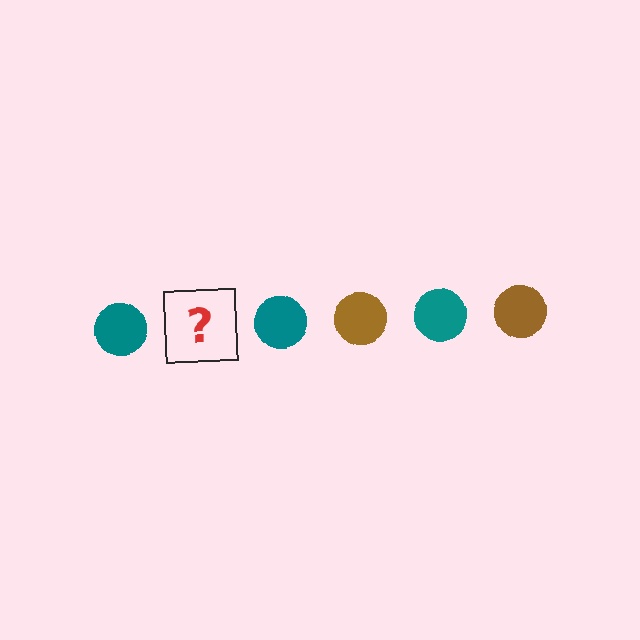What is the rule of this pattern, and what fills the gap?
The rule is that the pattern cycles through teal, brown circles. The gap should be filled with a brown circle.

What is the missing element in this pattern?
The missing element is a brown circle.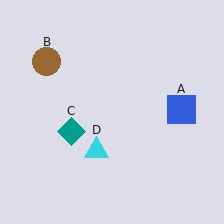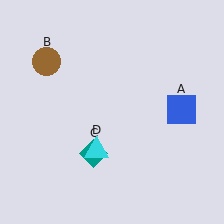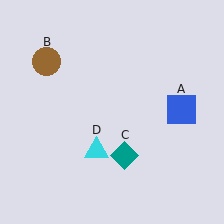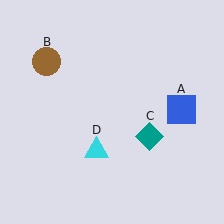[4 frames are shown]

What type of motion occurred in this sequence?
The teal diamond (object C) rotated counterclockwise around the center of the scene.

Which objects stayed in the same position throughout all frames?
Blue square (object A) and brown circle (object B) and cyan triangle (object D) remained stationary.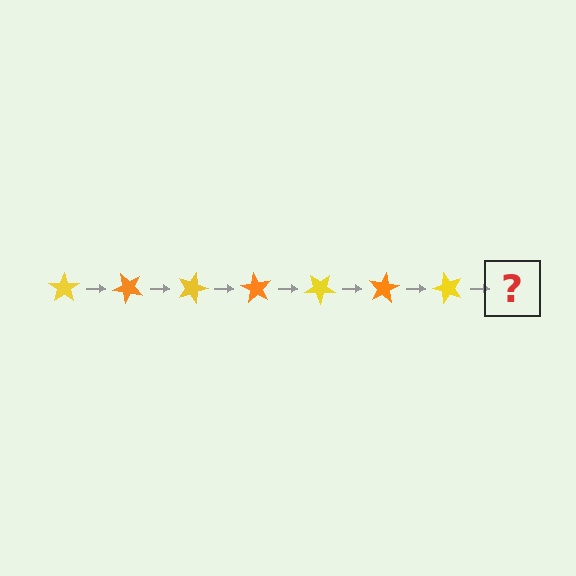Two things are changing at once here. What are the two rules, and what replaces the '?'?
The two rules are that it rotates 45 degrees each step and the color cycles through yellow and orange. The '?' should be an orange star, rotated 315 degrees from the start.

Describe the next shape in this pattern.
It should be an orange star, rotated 315 degrees from the start.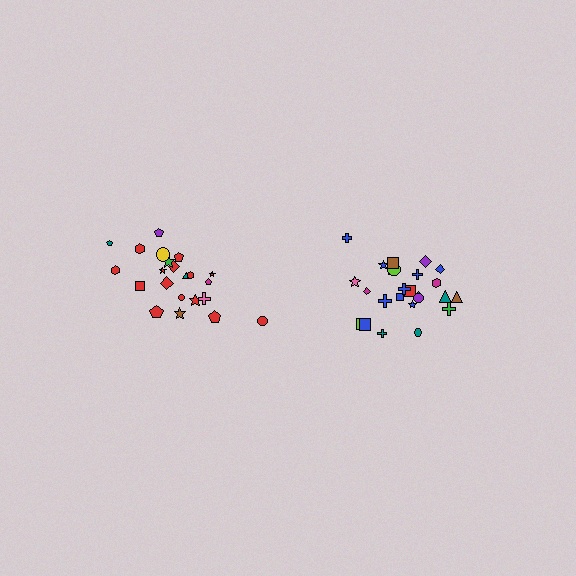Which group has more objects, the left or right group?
The right group.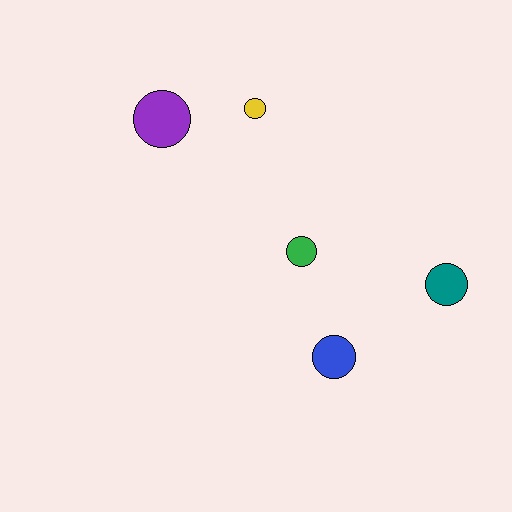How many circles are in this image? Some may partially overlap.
There are 5 circles.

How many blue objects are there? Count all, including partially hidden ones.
There is 1 blue object.